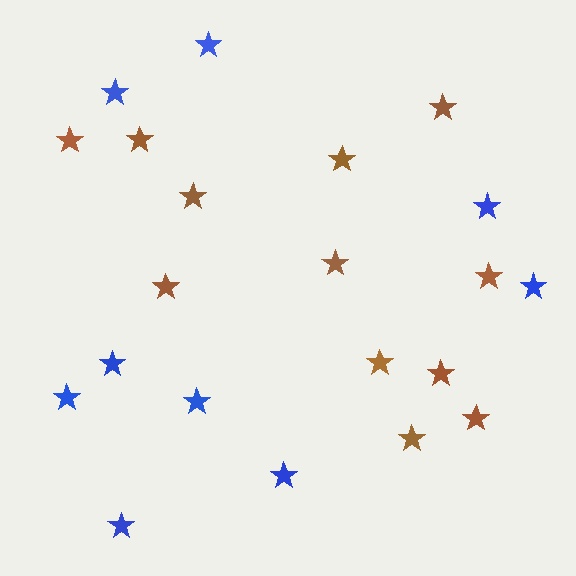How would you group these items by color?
There are 2 groups: one group of blue stars (9) and one group of brown stars (12).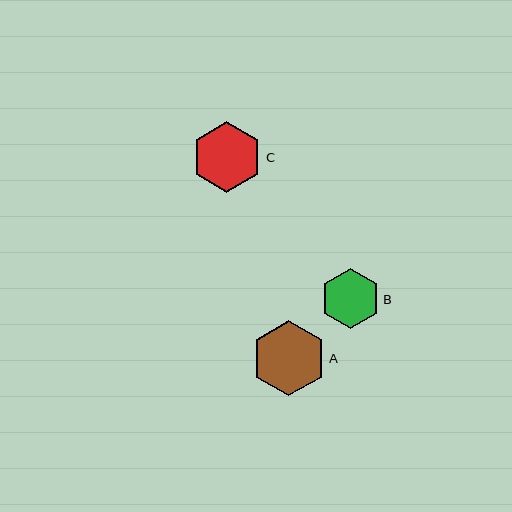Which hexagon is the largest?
Hexagon A is the largest with a size of approximately 75 pixels.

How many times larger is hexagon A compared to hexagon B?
Hexagon A is approximately 1.3 times the size of hexagon B.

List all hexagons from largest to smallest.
From largest to smallest: A, C, B.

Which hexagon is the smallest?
Hexagon B is the smallest with a size of approximately 59 pixels.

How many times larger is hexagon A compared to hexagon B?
Hexagon A is approximately 1.3 times the size of hexagon B.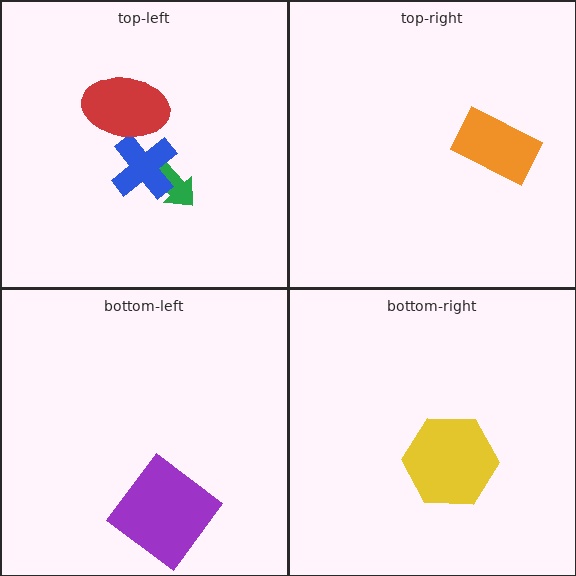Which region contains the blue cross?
The top-left region.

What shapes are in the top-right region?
The orange rectangle.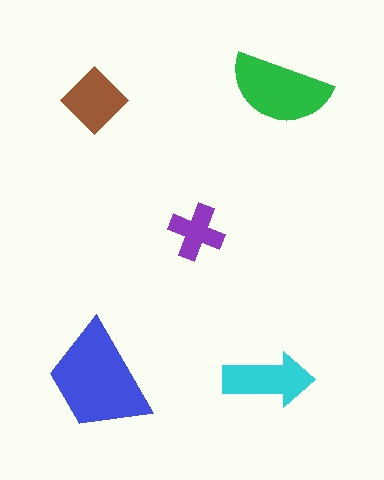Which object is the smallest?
The purple cross.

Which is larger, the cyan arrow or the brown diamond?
The cyan arrow.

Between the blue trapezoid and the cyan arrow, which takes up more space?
The blue trapezoid.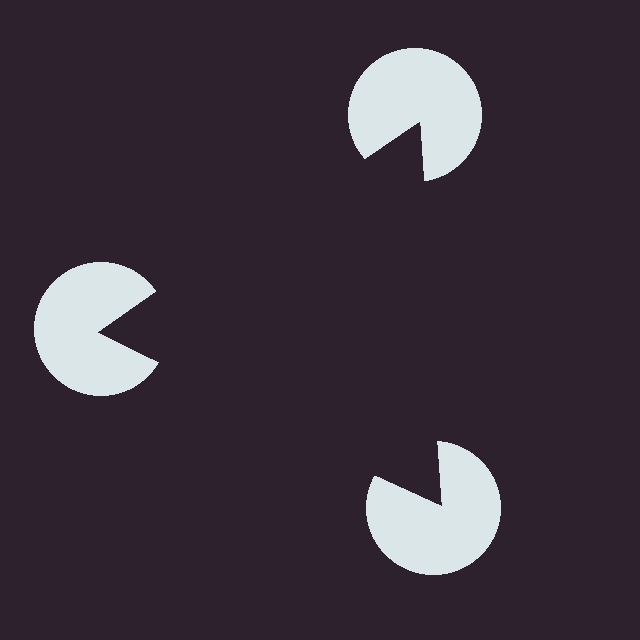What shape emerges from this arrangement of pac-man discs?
An illusory triangle — its edges are inferred from the aligned wedge cuts in the pac-man discs, not physically drawn.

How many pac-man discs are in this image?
There are 3 — one at each vertex of the illusory triangle.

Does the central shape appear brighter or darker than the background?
It typically appears slightly darker than the background, even though no actual brightness change is drawn.